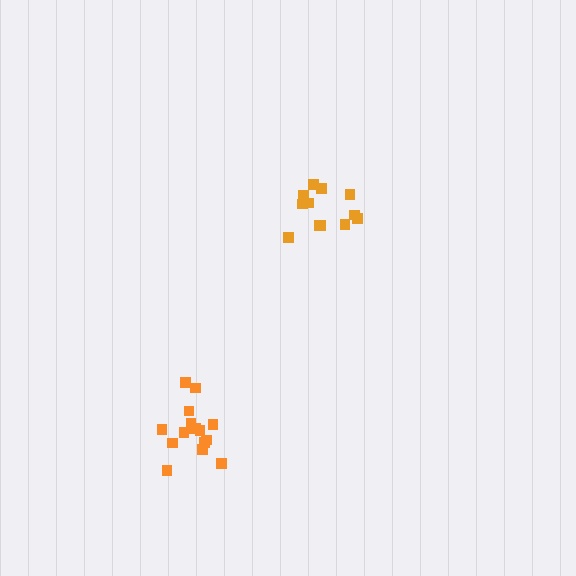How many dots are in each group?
Group 1: 12 dots, Group 2: 16 dots (28 total).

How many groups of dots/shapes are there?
There are 2 groups.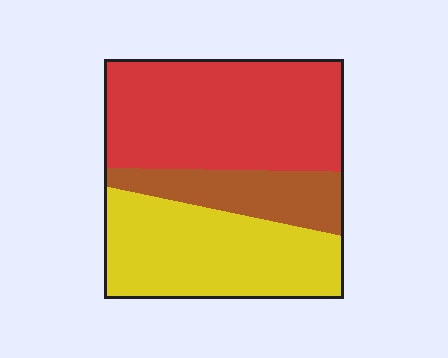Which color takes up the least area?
Brown, at roughly 15%.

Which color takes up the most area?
Red, at roughly 45%.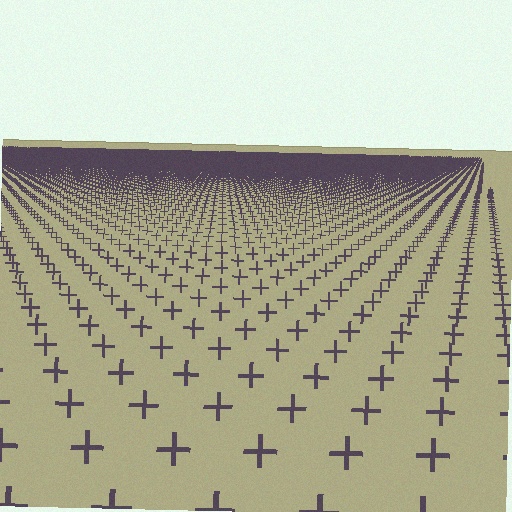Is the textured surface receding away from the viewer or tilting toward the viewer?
The surface is receding away from the viewer. Texture elements get smaller and denser toward the top.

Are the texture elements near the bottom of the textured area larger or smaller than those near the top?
Larger. Near the bottom, elements are closer to the viewer and appear at a bigger on-screen size.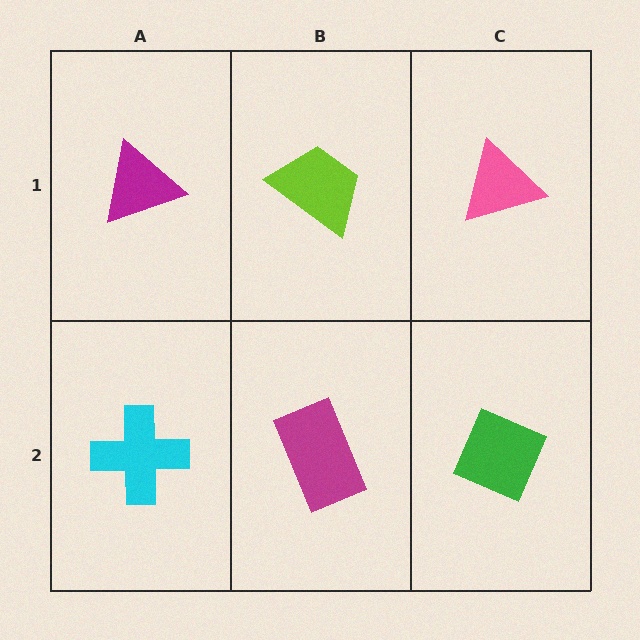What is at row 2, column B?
A magenta rectangle.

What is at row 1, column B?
A lime trapezoid.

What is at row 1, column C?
A pink triangle.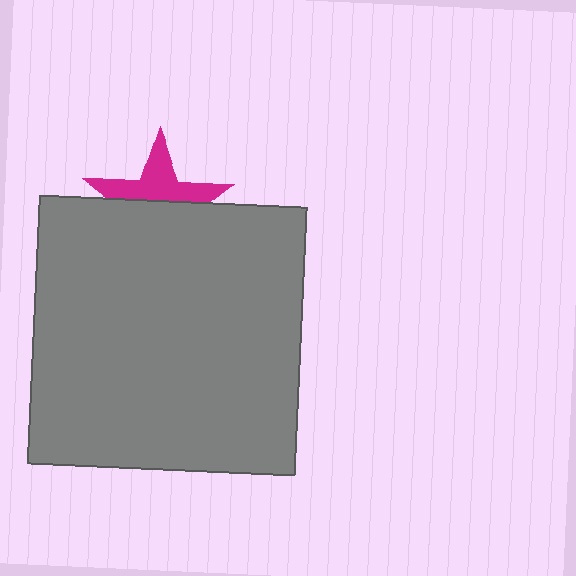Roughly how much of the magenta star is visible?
A small part of it is visible (roughly 45%).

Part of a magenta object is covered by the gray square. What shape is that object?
It is a star.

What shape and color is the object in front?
The object in front is a gray square.